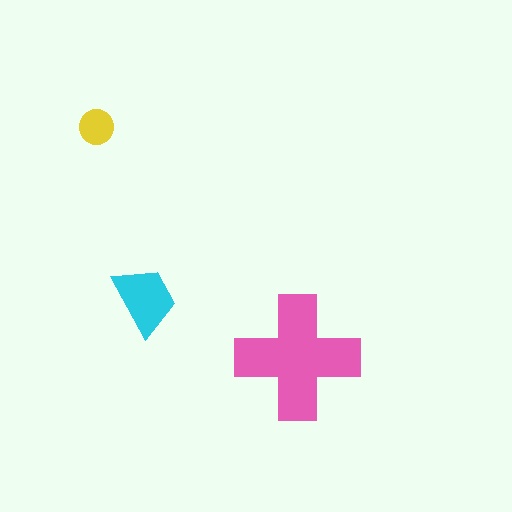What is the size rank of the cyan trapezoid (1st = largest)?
2nd.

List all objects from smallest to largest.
The yellow circle, the cyan trapezoid, the pink cross.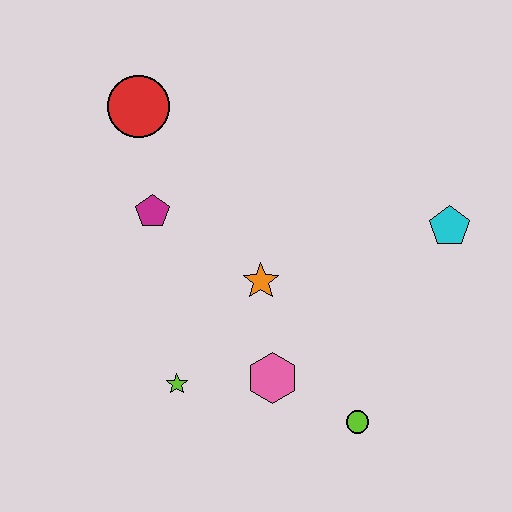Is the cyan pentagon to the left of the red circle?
No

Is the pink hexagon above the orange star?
No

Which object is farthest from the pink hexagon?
The red circle is farthest from the pink hexagon.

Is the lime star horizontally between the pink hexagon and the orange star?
No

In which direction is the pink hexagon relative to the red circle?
The pink hexagon is below the red circle.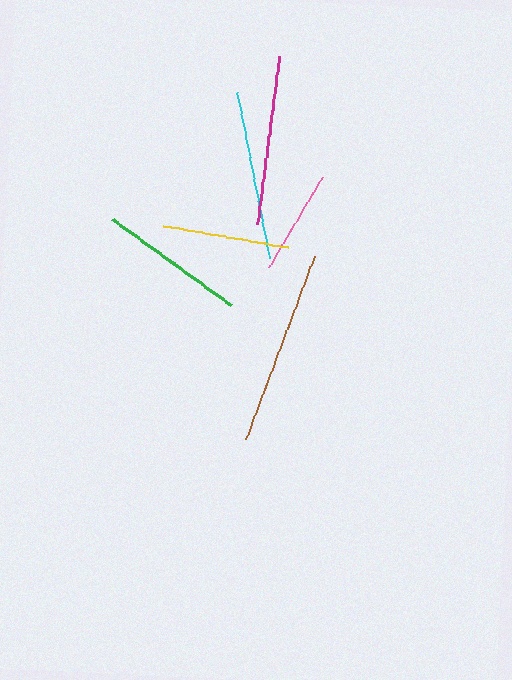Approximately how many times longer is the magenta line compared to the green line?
The magenta line is approximately 1.2 times the length of the green line.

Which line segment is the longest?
The brown line is the longest at approximately 195 pixels.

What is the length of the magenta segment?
The magenta segment is approximately 169 pixels long.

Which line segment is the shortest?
The pink line is the shortest at approximately 104 pixels.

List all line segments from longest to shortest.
From longest to shortest: brown, cyan, magenta, green, yellow, pink.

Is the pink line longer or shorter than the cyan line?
The cyan line is longer than the pink line.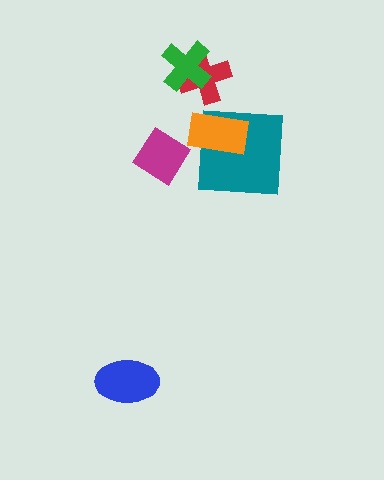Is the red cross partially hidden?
Yes, it is partially covered by another shape.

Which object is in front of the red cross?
The green cross is in front of the red cross.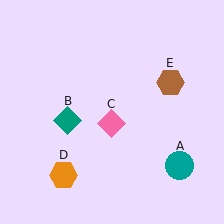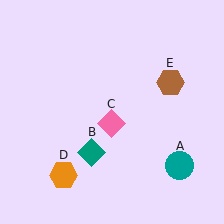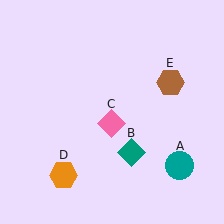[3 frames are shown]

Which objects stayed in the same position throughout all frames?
Teal circle (object A) and pink diamond (object C) and orange hexagon (object D) and brown hexagon (object E) remained stationary.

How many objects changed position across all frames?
1 object changed position: teal diamond (object B).